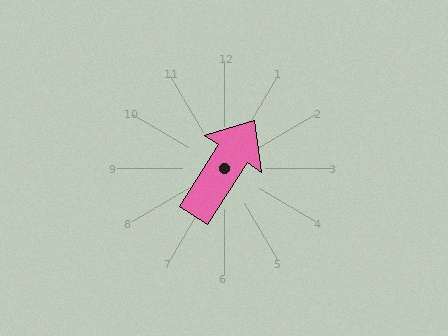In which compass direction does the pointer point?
Northeast.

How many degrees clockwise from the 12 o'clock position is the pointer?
Approximately 33 degrees.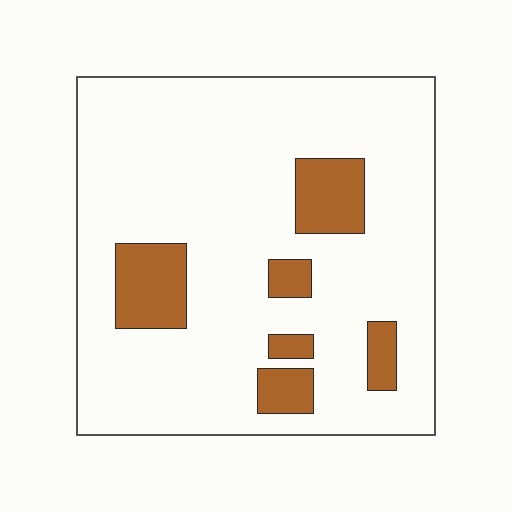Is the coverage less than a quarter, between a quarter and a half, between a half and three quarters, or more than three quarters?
Less than a quarter.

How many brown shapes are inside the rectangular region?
6.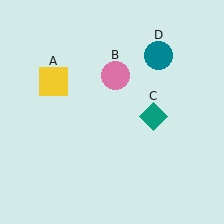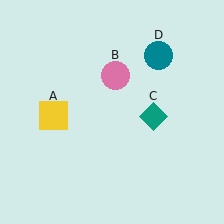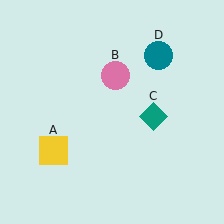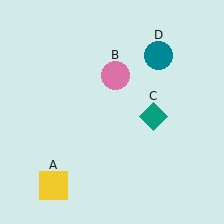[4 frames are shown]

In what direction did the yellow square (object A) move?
The yellow square (object A) moved down.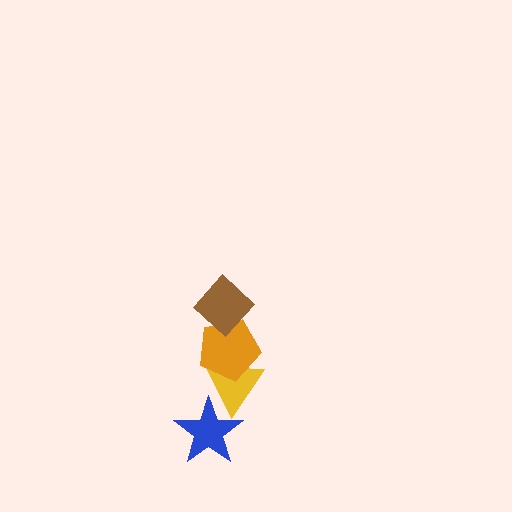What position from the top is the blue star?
The blue star is 4th from the top.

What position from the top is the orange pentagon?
The orange pentagon is 2nd from the top.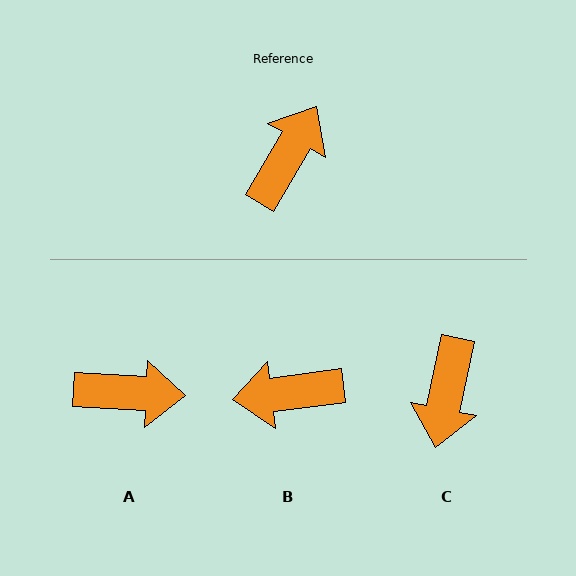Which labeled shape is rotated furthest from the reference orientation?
C, about 161 degrees away.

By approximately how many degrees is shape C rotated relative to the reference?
Approximately 161 degrees clockwise.